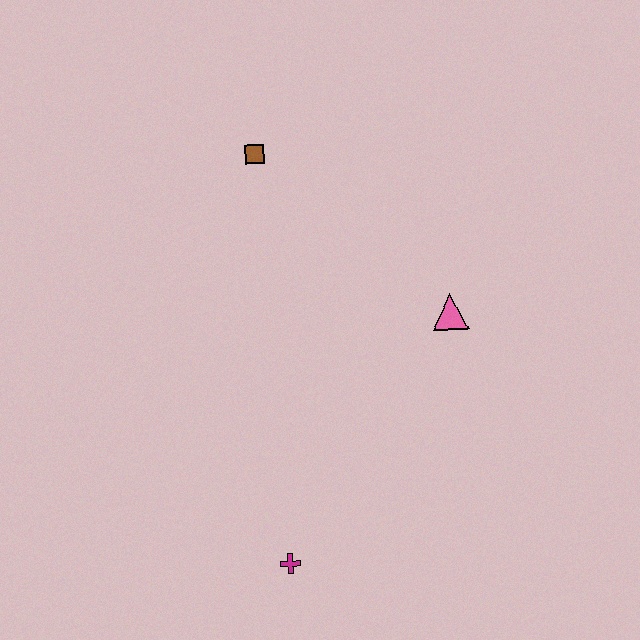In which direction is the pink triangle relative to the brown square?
The pink triangle is to the right of the brown square.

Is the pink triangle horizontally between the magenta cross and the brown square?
No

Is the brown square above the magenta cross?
Yes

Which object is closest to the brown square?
The pink triangle is closest to the brown square.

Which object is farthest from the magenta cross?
The brown square is farthest from the magenta cross.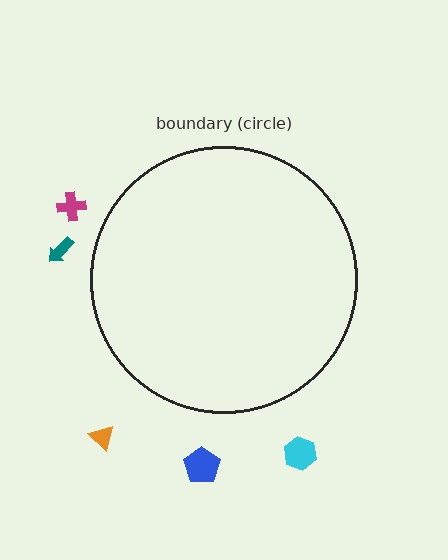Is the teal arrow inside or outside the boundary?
Outside.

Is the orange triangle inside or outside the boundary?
Outside.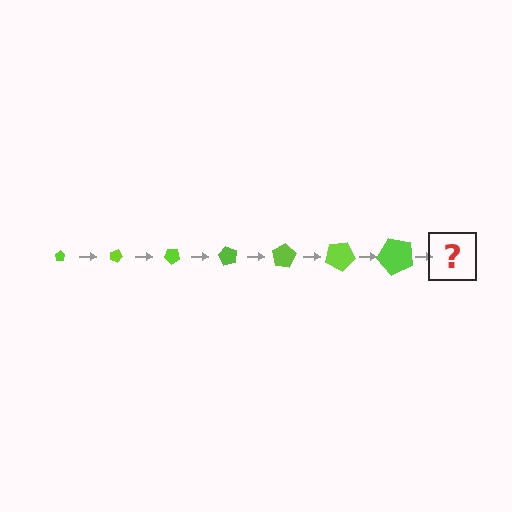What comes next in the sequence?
The next element should be a pentagon, larger than the previous one and rotated 140 degrees from the start.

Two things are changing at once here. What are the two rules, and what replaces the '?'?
The two rules are that the pentagon grows larger each step and it rotates 20 degrees each step. The '?' should be a pentagon, larger than the previous one and rotated 140 degrees from the start.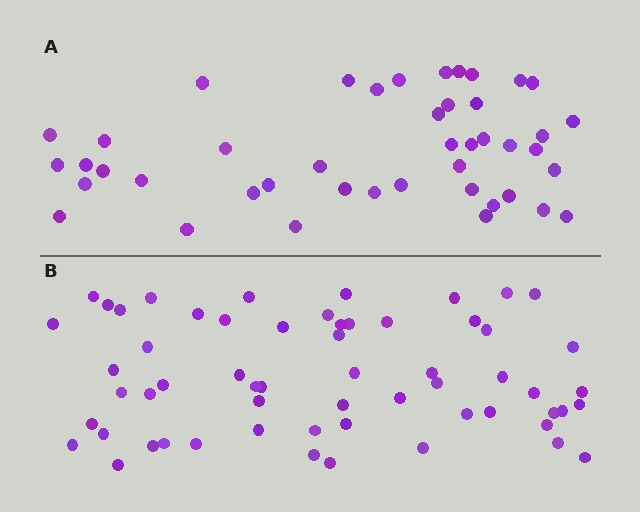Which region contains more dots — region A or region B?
Region B (the bottom region) has more dots.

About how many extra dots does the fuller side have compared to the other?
Region B has approximately 15 more dots than region A.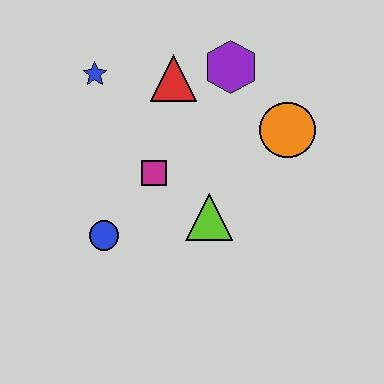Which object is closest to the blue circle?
The magenta square is closest to the blue circle.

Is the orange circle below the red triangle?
Yes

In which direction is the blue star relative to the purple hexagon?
The blue star is to the left of the purple hexagon.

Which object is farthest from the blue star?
The orange circle is farthest from the blue star.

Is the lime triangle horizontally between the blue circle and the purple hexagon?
Yes